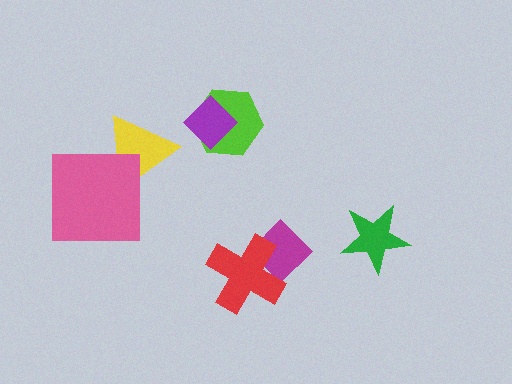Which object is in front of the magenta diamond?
The red cross is in front of the magenta diamond.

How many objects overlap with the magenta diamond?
1 object overlaps with the magenta diamond.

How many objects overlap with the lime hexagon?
1 object overlaps with the lime hexagon.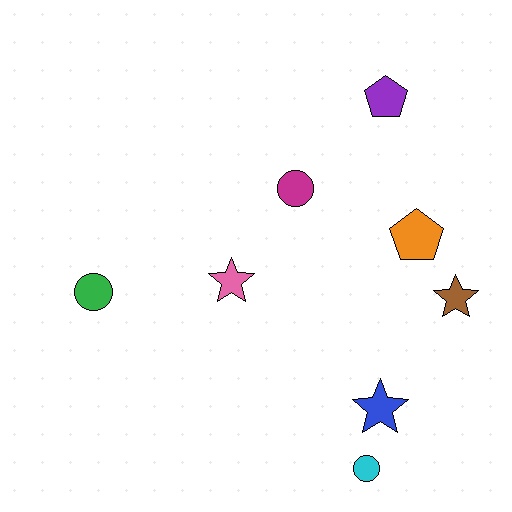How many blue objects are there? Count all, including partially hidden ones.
There is 1 blue object.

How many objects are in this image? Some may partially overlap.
There are 8 objects.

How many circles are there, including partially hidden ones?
There are 3 circles.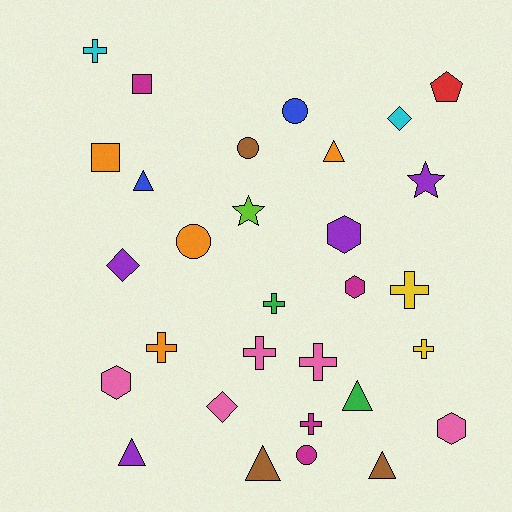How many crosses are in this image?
There are 8 crosses.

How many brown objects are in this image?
There are 3 brown objects.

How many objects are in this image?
There are 30 objects.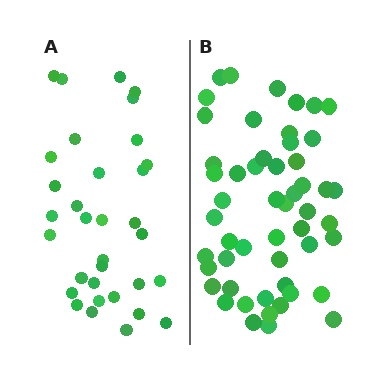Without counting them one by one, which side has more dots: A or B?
Region B (the right region) has more dots.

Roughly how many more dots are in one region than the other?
Region B has approximately 20 more dots than region A.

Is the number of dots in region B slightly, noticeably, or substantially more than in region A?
Region B has substantially more. The ratio is roughly 1.6 to 1.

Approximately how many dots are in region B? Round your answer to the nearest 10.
About 50 dots. (The exact count is 52, which rounds to 50.)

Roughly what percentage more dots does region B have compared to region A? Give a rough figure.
About 60% more.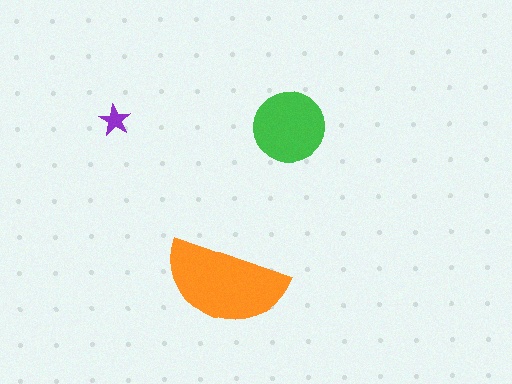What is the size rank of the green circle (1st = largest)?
2nd.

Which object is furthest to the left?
The purple star is leftmost.